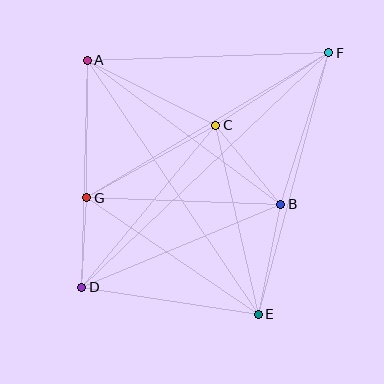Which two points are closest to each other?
Points D and G are closest to each other.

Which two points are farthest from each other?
Points D and F are farthest from each other.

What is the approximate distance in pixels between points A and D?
The distance between A and D is approximately 227 pixels.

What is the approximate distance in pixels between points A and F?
The distance between A and F is approximately 242 pixels.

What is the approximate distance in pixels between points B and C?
The distance between B and C is approximately 103 pixels.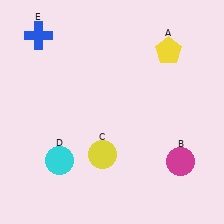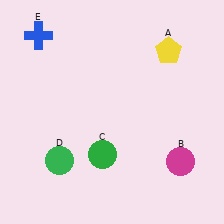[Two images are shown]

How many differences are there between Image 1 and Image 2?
There are 2 differences between the two images.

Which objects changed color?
C changed from yellow to green. D changed from cyan to green.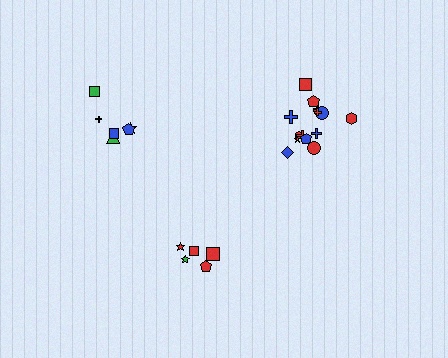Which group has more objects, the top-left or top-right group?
The top-right group.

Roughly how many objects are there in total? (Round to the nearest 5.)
Roughly 25 objects in total.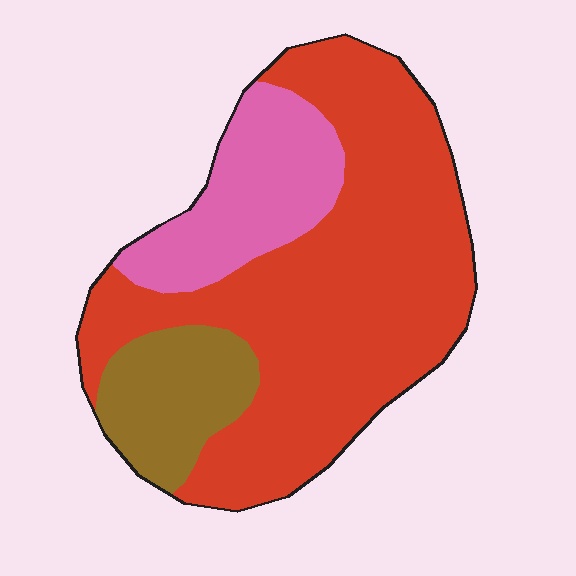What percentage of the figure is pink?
Pink covers about 20% of the figure.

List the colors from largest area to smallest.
From largest to smallest: red, pink, brown.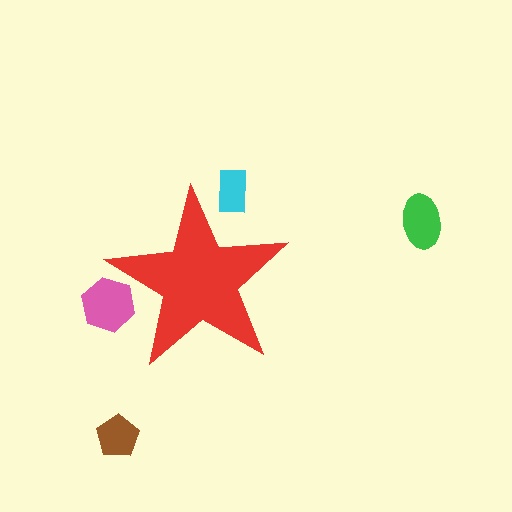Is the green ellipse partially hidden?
No, the green ellipse is fully visible.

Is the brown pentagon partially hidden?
No, the brown pentagon is fully visible.